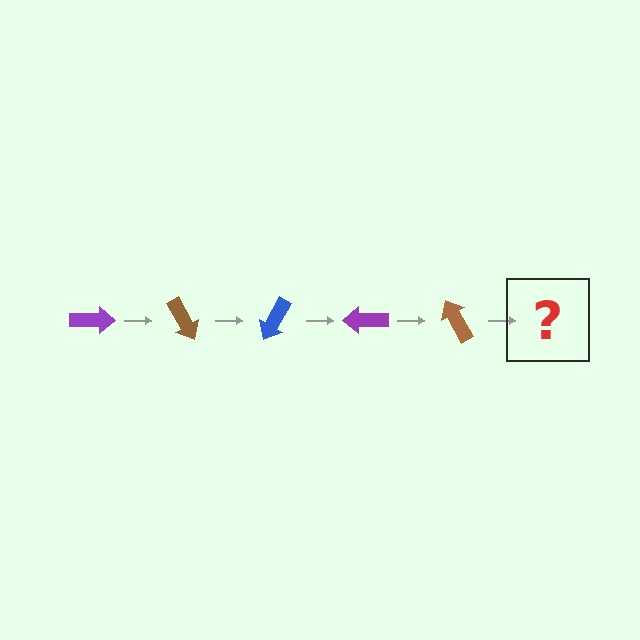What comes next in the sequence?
The next element should be a blue arrow, rotated 300 degrees from the start.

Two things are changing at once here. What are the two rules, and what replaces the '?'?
The two rules are that it rotates 60 degrees each step and the color cycles through purple, brown, and blue. The '?' should be a blue arrow, rotated 300 degrees from the start.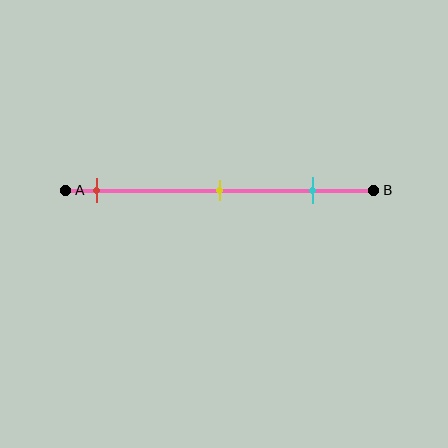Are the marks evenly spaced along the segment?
Yes, the marks are approximately evenly spaced.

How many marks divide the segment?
There are 3 marks dividing the segment.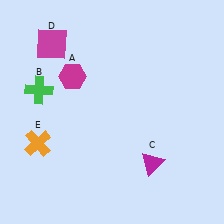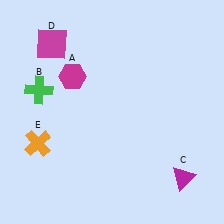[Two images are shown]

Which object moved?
The magenta triangle (C) moved right.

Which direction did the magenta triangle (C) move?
The magenta triangle (C) moved right.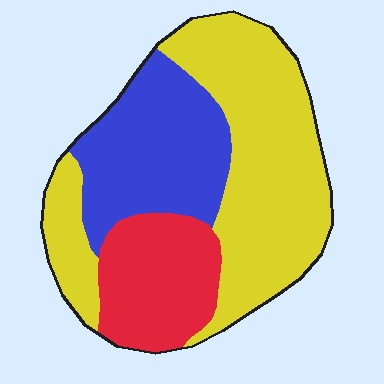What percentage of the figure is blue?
Blue covers 28% of the figure.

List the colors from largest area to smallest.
From largest to smallest: yellow, blue, red.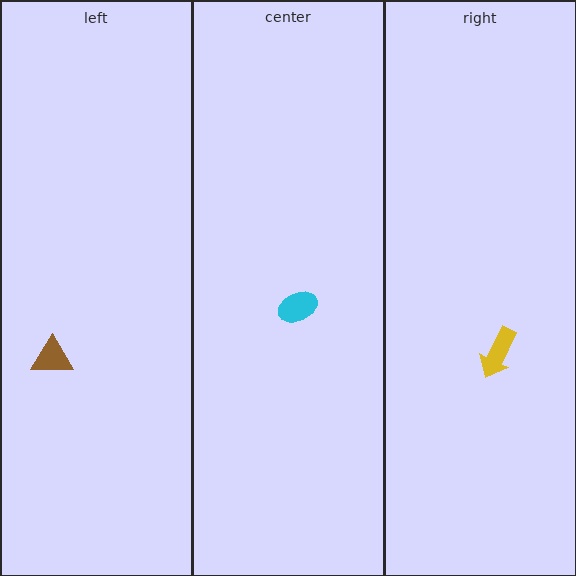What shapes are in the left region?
The brown triangle.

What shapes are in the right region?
The yellow arrow.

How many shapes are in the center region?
1.